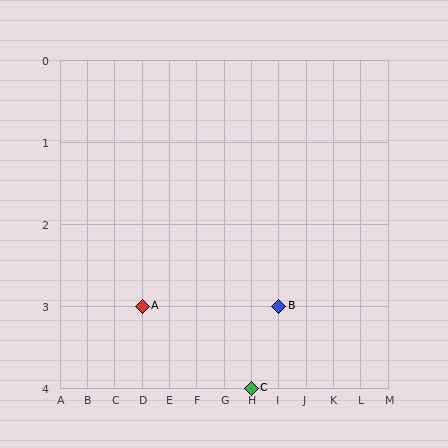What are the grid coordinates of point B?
Point B is at grid coordinates (I, 3).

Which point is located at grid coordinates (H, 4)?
Point C is at (H, 4).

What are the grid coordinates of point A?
Point A is at grid coordinates (D, 3).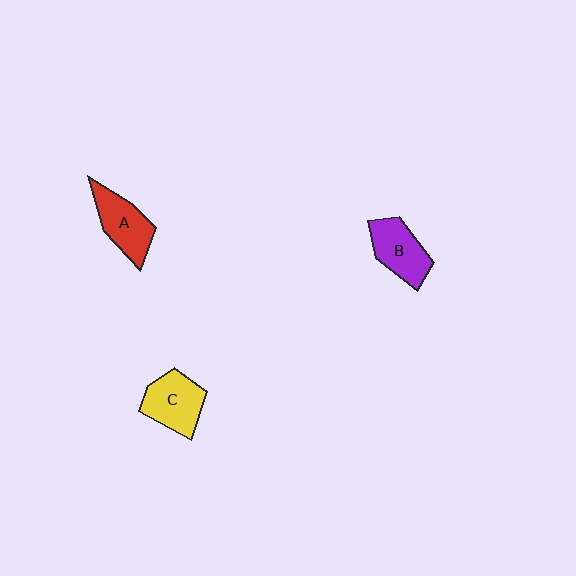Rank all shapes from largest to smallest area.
From largest to smallest: C (yellow), A (red), B (purple).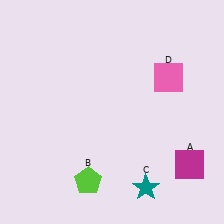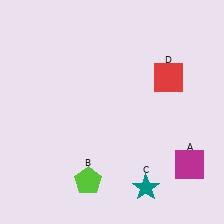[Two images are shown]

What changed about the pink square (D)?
In Image 1, D is pink. In Image 2, it changed to red.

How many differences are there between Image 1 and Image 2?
There is 1 difference between the two images.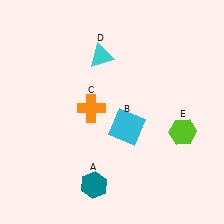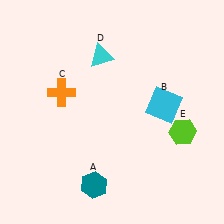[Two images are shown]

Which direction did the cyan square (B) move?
The cyan square (B) moved right.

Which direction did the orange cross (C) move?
The orange cross (C) moved left.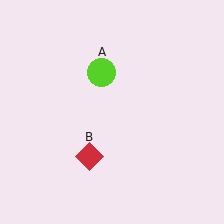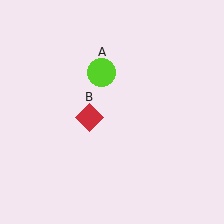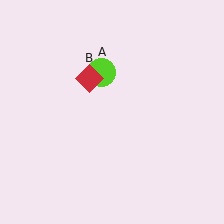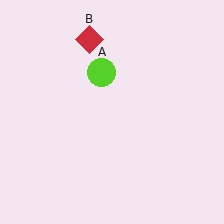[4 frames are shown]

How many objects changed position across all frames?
1 object changed position: red diamond (object B).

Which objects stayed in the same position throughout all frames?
Lime circle (object A) remained stationary.